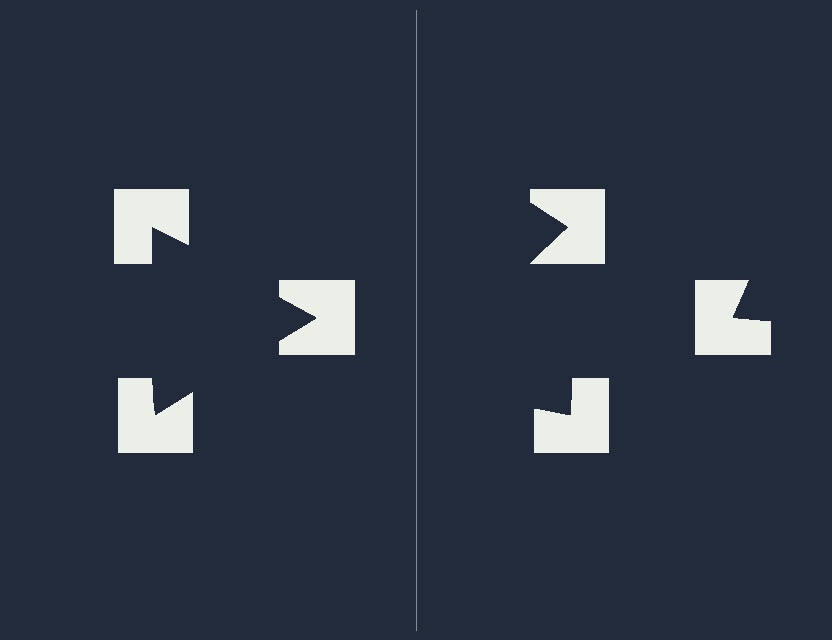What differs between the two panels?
The notched squares are positioned identically on both sides; only the wedge orientations differ. On the left they align to a triangle; on the right they are misaligned.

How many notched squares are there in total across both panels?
6 — 3 on each side.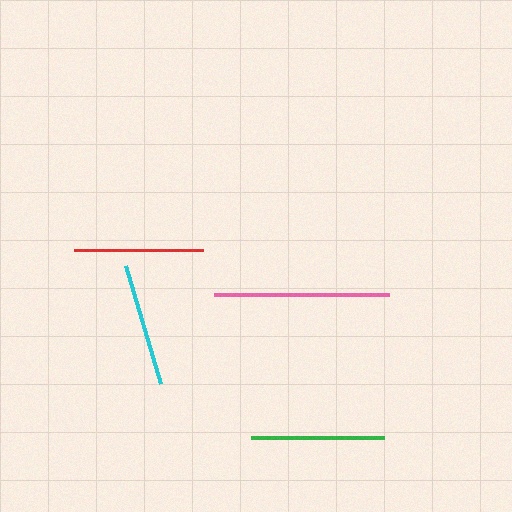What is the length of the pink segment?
The pink segment is approximately 175 pixels long.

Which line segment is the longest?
The pink line is the longest at approximately 175 pixels.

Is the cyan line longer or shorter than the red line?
The red line is longer than the cyan line.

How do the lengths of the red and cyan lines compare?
The red and cyan lines are approximately the same length.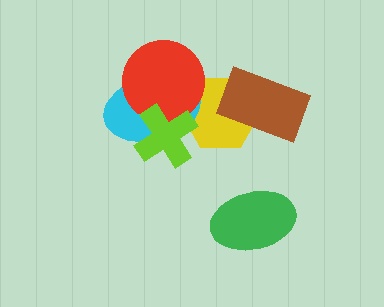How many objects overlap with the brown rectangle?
1 object overlaps with the brown rectangle.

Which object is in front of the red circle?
The lime cross is in front of the red circle.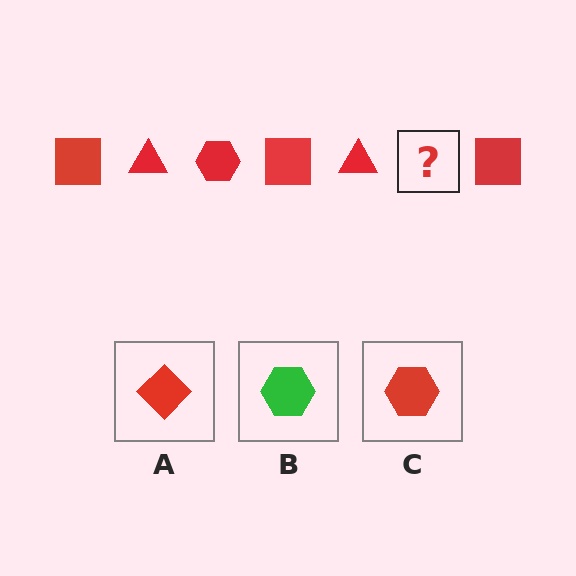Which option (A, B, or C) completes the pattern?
C.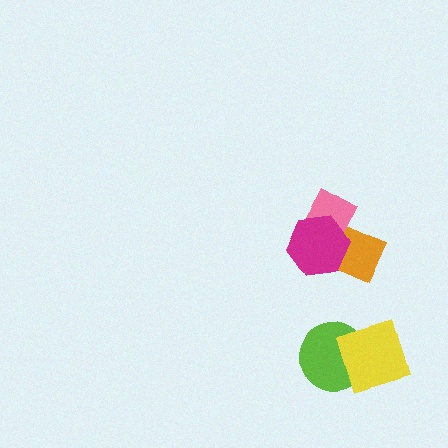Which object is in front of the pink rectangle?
The magenta hexagon is in front of the pink rectangle.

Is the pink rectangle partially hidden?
Yes, it is partially covered by another shape.